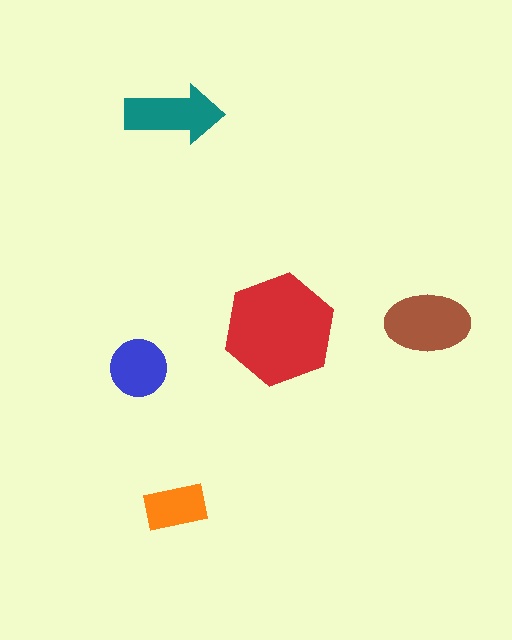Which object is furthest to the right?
The brown ellipse is rightmost.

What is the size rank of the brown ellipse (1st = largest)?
2nd.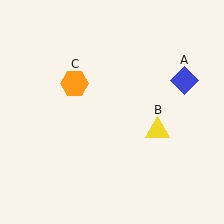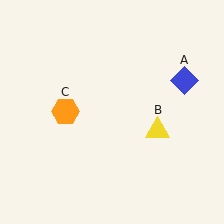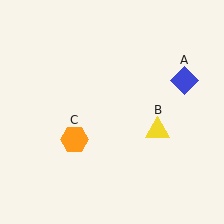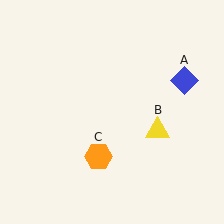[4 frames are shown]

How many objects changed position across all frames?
1 object changed position: orange hexagon (object C).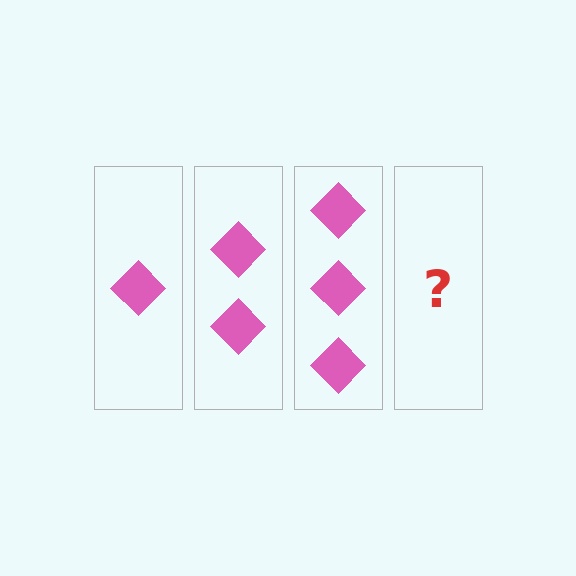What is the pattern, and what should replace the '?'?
The pattern is that each step adds one more diamond. The '?' should be 4 diamonds.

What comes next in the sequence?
The next element should be 4 diamonds.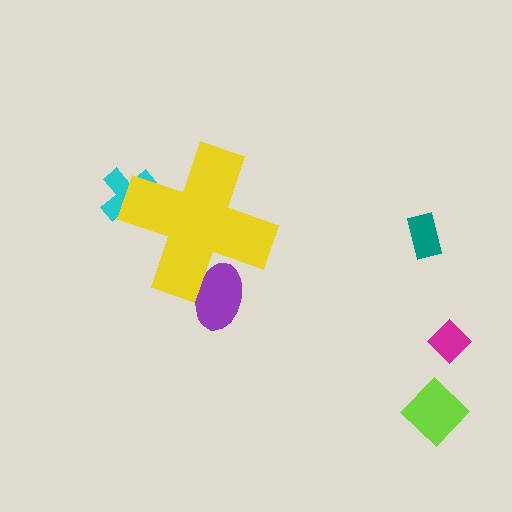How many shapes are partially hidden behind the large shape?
2 shapes are partially hidden.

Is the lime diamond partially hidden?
No, the lime diamond is fully visible.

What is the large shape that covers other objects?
A yellow cross.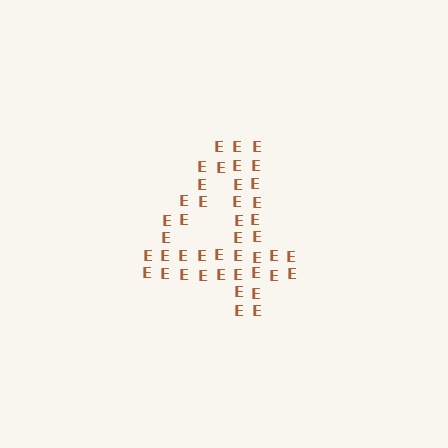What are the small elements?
The small elements are letter E's.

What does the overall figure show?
The overall figure shows the digit 4.